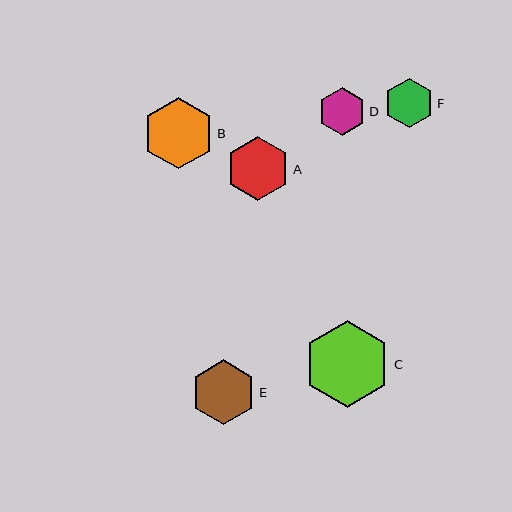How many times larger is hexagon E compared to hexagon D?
Hexagon E is approximately 1.4 times the size of hexagon D.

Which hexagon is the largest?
Hexagon C is the largest with a size of approximately 87 pixels.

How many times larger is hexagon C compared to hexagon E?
Hexagon C is approximately 1.3 times the size of hexagon E.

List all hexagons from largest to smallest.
From largest to smallest: C, B, E, A, F, D.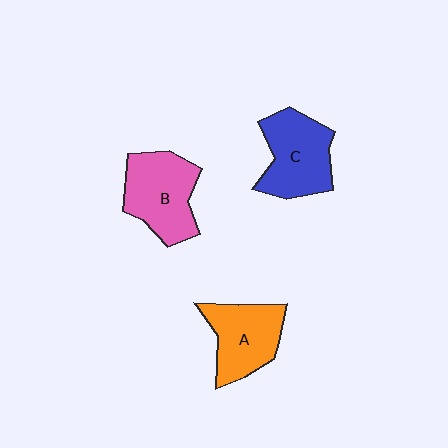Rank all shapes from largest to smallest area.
From largest to smallest: B (pink), C (blue), A (orange).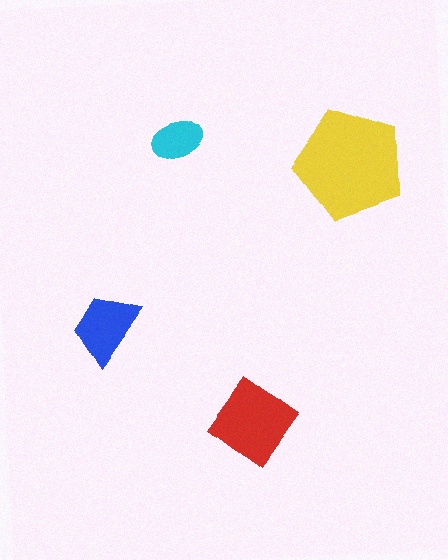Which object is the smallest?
The cyan ellipse.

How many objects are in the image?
There are 4 objects in the image.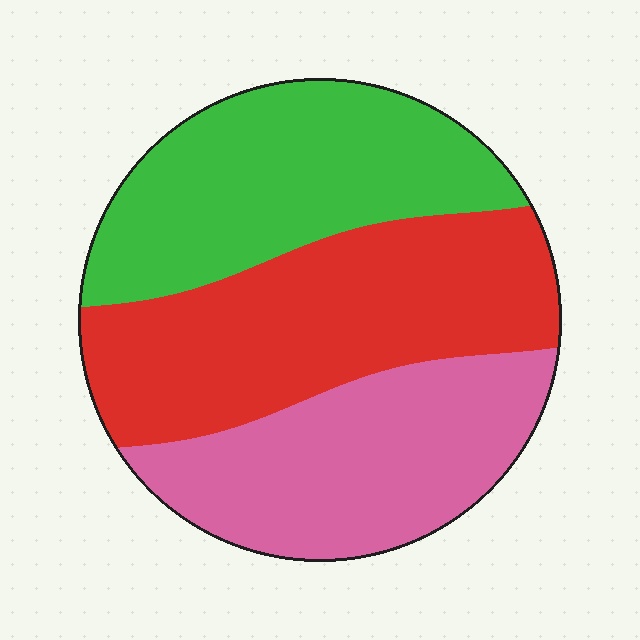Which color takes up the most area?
Red, at roughly 40%.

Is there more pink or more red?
Red.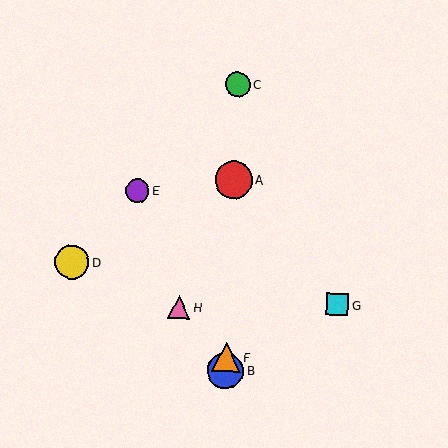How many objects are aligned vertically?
4 objects (A, B, C, F) are aligned vertically.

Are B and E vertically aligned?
No, B is at x≈226 and E is at x≈137.